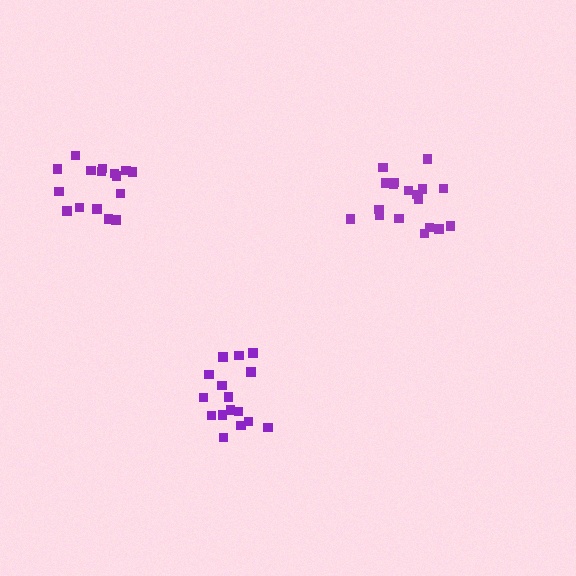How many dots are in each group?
Group 1: 19 dots, Group 2: 16 dots, Group 3: 16 dots (51 total).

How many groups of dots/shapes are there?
There are 3 groups.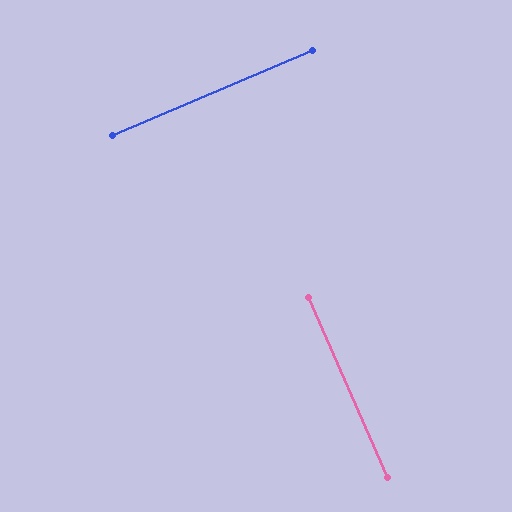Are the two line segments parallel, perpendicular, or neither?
Perpendicular — they meet at approximately 90°.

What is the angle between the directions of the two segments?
Approximately 90 degrees.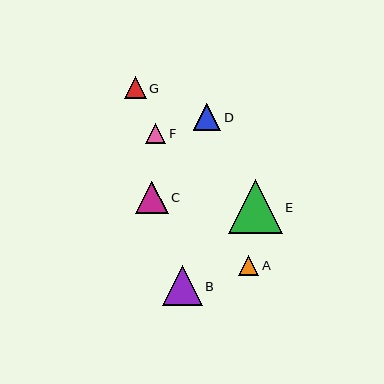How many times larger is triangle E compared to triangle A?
Triangle E is approximately 2.7 times the size of triangle A.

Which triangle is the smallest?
Triangle A is the smallest with a size of approximately 20 pixels.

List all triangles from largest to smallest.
From largest to smallest: E, B, C, D, G, F, A.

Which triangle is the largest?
Triangle E is the largest with a size of approximately 54 pixels.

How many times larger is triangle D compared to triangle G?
Triangle D is approximately 1.2 times the size of triangle G.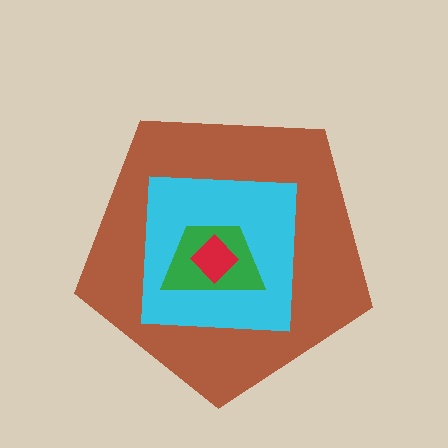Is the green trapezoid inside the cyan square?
Yes.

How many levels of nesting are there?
4.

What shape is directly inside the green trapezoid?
The red diamond.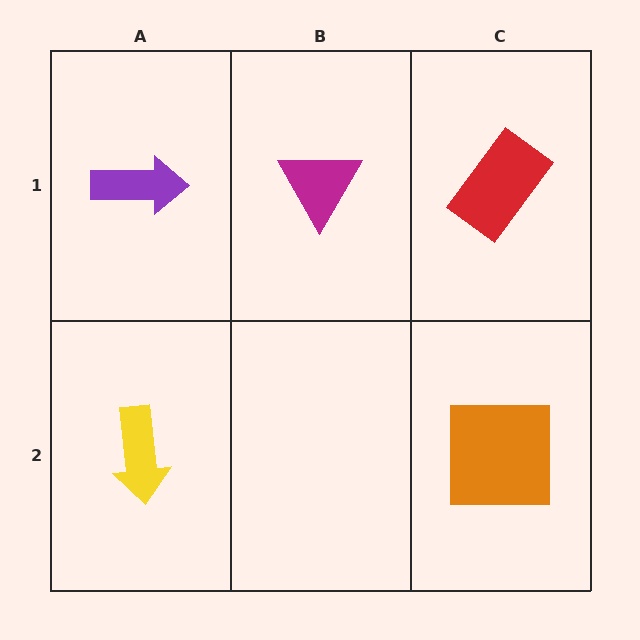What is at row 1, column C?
A red rectangle.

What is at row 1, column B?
A magenta triangle.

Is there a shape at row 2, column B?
No, that cell is empty.